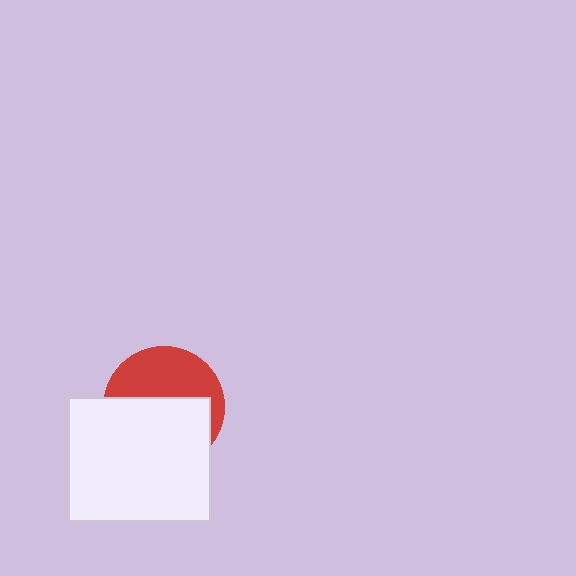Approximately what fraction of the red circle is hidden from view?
Roughly 56% of the red circle is hidden behind the white rectangle.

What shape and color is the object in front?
The object in front is a white rectangle.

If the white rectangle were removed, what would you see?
You would see the complete red circle.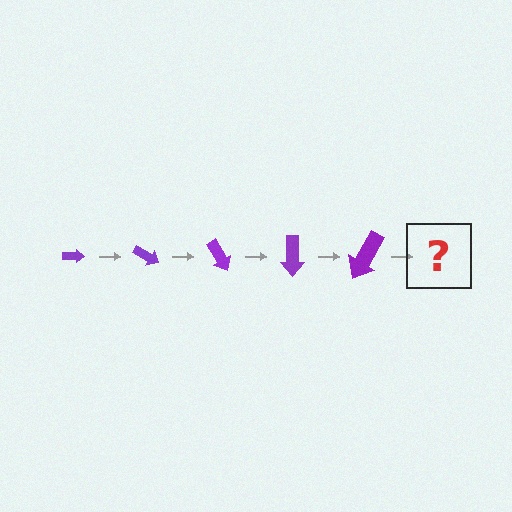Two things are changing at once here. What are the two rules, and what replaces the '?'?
The two rules are that the arrow grows larger each step and it rotates 30 degrees each step. The '?' should be an arrow, larger than the previous one and rotated 150 degrees from the start.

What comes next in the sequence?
The next element should be an arrow, larger than the previous one and rotated 150 degrees from the start.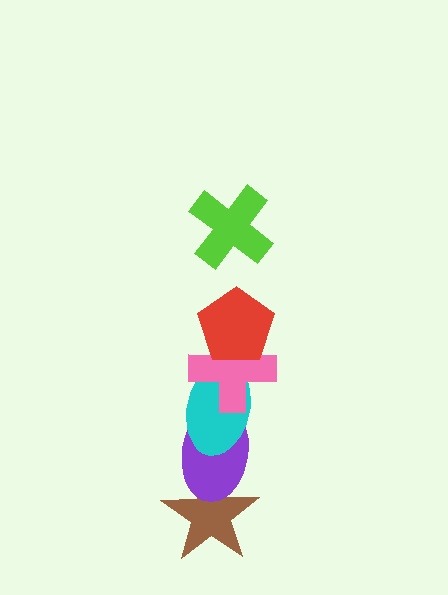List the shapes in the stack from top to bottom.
From top to bottom: the lime cross, the red pentagon, the pink cross, the cyan ellipse, the purple ellipse, the brown star.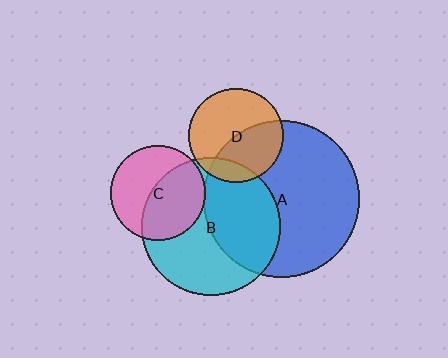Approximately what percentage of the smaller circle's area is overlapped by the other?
Approximately 45%.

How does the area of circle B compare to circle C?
Approximately 2.1 times.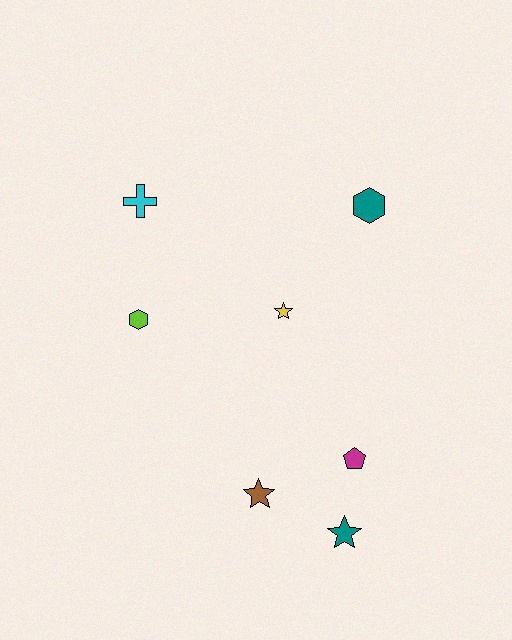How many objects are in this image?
There are 7 objects.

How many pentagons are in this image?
There is 1 pentagon.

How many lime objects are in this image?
There is 1 lime object.